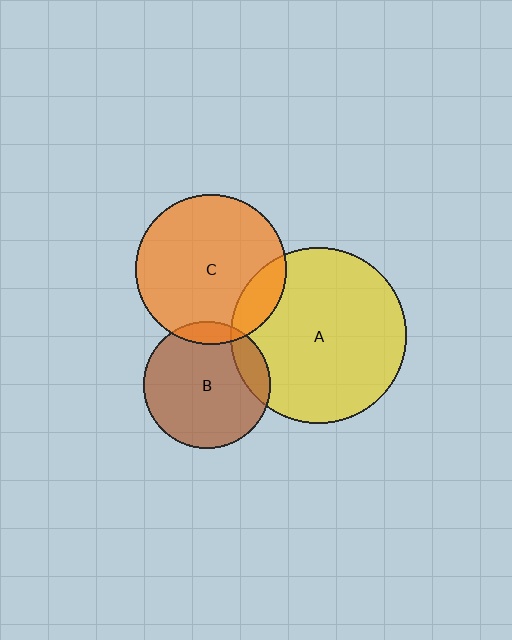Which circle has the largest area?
Circle A (yellow).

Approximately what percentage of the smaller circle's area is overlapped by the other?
Approximately 10%.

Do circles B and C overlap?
Yes.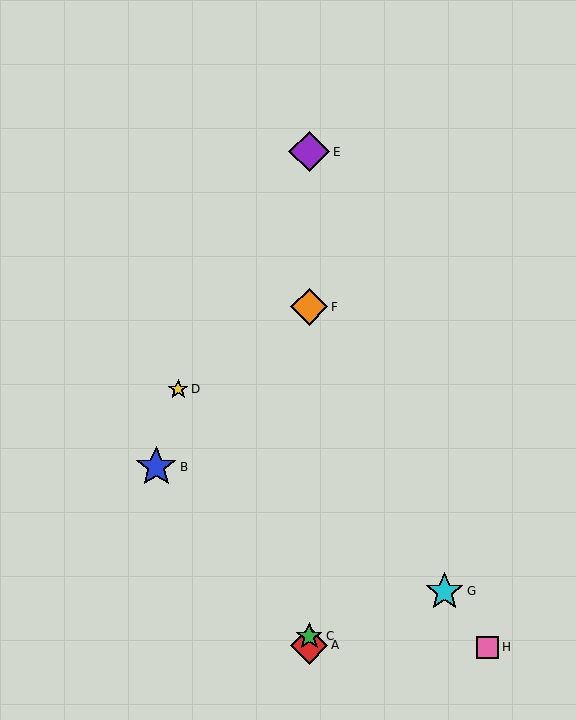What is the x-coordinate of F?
Object F is at x≈309.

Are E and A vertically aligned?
Yes, both are at x≈309.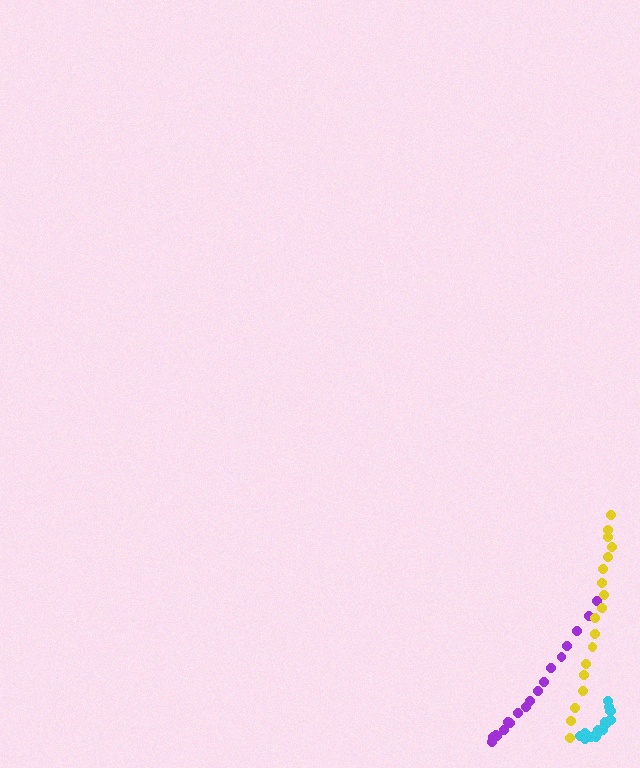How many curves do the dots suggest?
There are 3 distinct paths.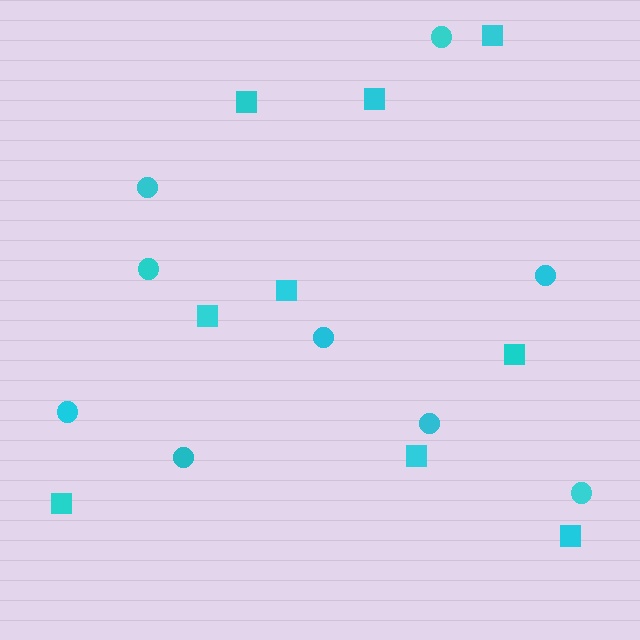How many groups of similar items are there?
There are 2 groups: one group of squares (9) and one group of circles (9).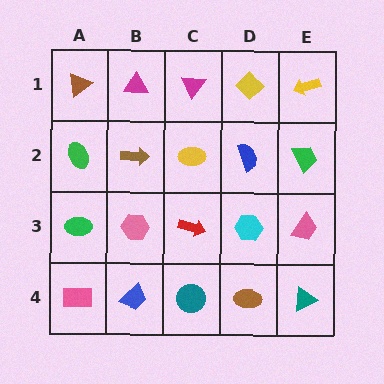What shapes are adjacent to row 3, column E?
A green trapezoid (row 2, column E), a teal triangle (row 4, column E), a cyan hexagon (row 3, column D).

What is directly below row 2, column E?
A pink trapezoid.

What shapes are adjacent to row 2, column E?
A yellow arrow (row 1, column E), a pink trapezoid (row 3, column E), a blue semicircle (row 2, column D).